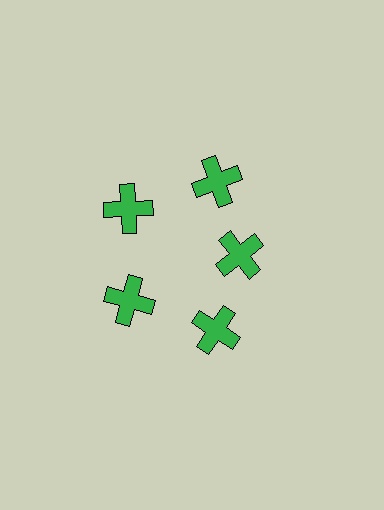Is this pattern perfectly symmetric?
No. The 5 green crosses are arranged in a ring, but one element near the 3 o'clock position is pulled inward toward the center, breaking the 5-fold rotational symmetry.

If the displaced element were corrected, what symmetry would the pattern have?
It would have 5-fold rotational symmetry — the pattern would map onto itself every 72 degrees.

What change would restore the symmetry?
The symmetry would be restored by moving it outward, back onto the ring so that all 5 crosses sit at equal angles and equal distance from the center.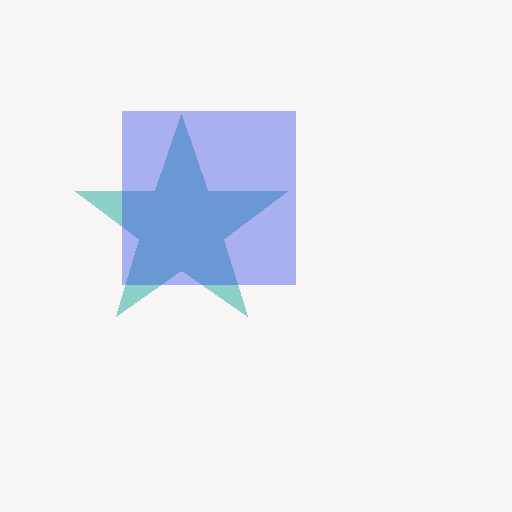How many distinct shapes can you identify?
There are 2 distinct shapes: a teal star, a blue square.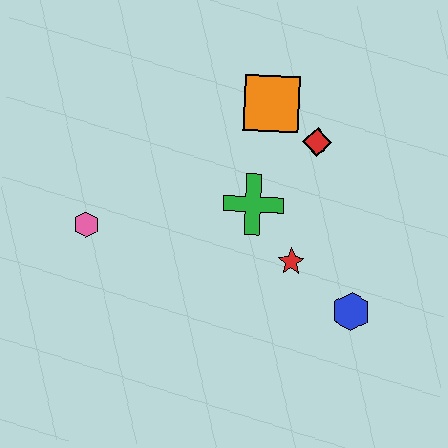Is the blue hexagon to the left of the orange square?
No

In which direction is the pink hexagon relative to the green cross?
The pink hexagon is to the left of the green cross.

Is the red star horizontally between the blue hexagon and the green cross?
Yes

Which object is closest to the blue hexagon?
The red star is closest to the blue hexagon.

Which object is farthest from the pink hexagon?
The blue hexagon is farthest from the pink hexagon.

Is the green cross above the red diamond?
No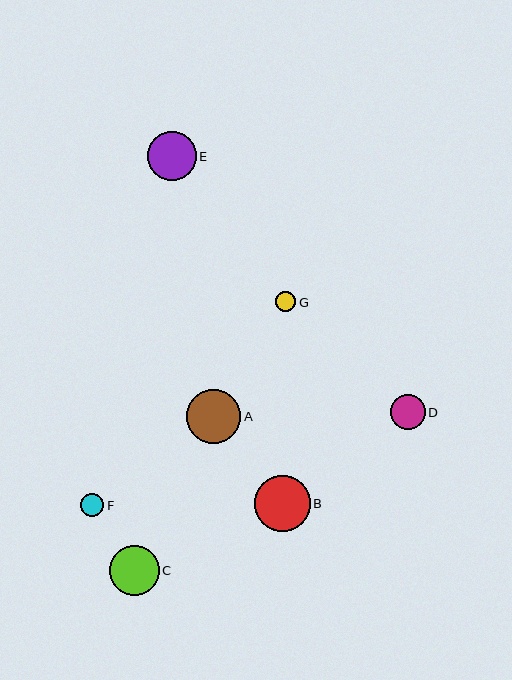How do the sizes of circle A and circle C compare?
Circle A and circle C are approximately the same size.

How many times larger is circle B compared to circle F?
Circle B is approximately 2.5 times the size of circle F.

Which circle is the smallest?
Circle G is the smallest with a size of approximately 20 pixels.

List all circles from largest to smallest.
From largest to smallest: B, A, C, E, D, F, G.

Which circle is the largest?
Circle B is the largest with a size of approximately 56 pixels.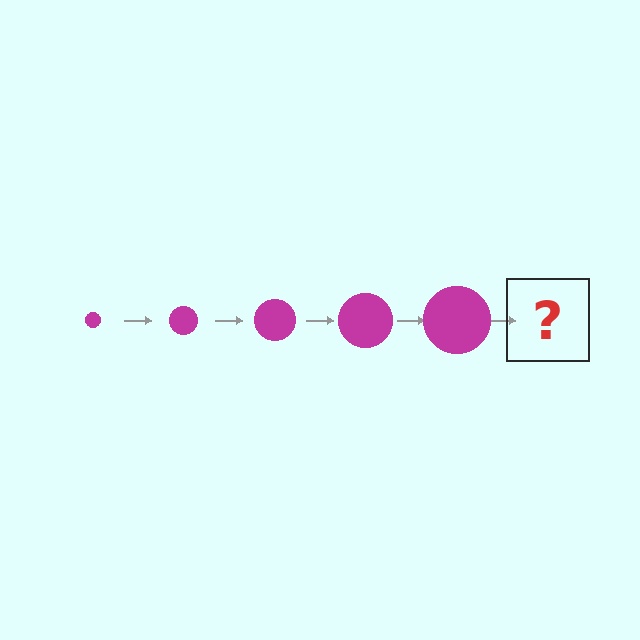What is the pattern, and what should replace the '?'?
The pattern is that the circle gets progressively larger each step. The '?' should be a magenta circle, larger than the previous one.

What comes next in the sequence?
The next element should be a magenta circle, larger than the previous one.